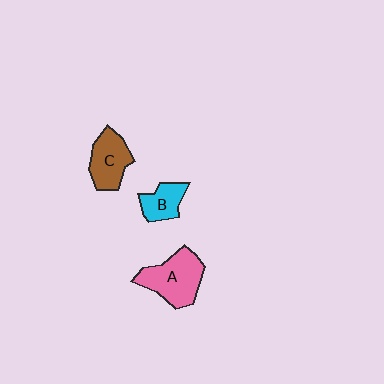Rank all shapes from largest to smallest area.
From largest to smallest: A (pink), C (brown), B (cyan).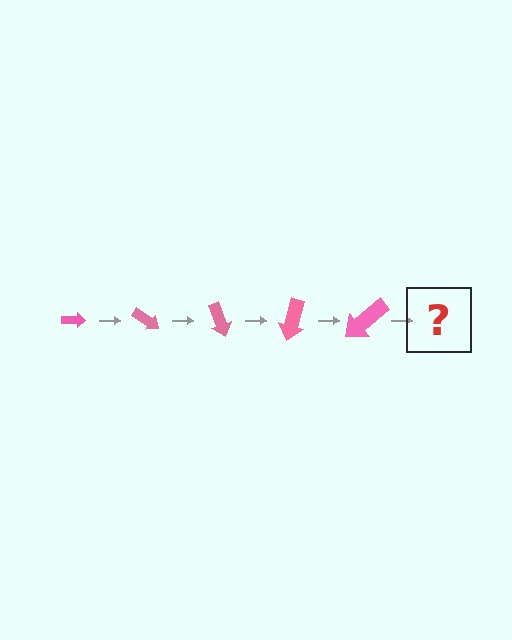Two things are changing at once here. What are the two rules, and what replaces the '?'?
The two rules are that the arrow grows larger each step and it rotates 35 degrees each step. The '?' should be an arrow, larger than the previous one and rotated 175 degrees from the start.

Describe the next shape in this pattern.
It should be an arrow, larger than the previous one and rotated 175 degrees from the start.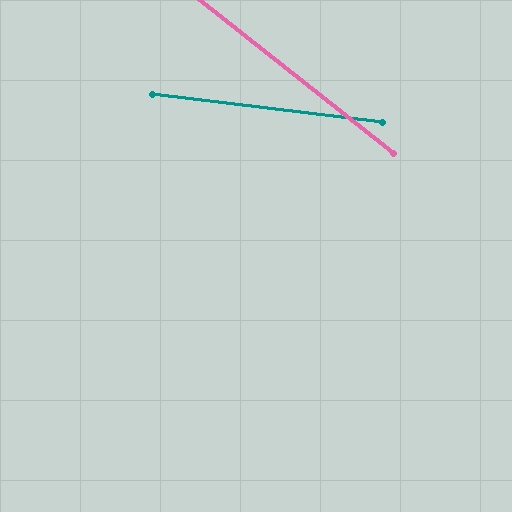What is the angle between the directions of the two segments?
Approximately 32 degrees.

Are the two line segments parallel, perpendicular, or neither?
Neither parallel nor perpendicular — they differ by about 32°.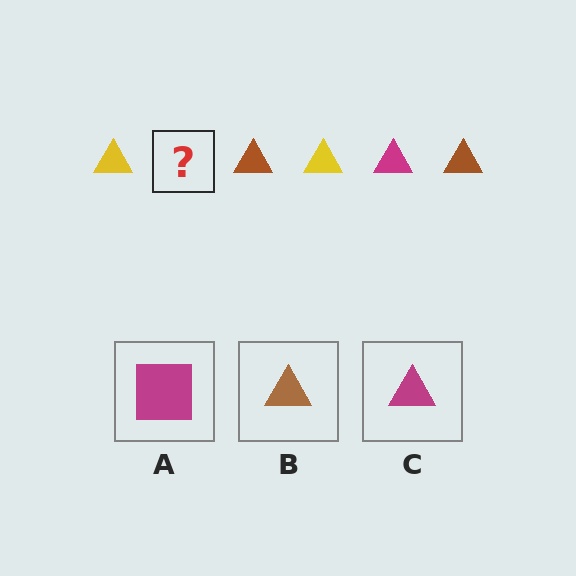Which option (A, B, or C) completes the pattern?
C.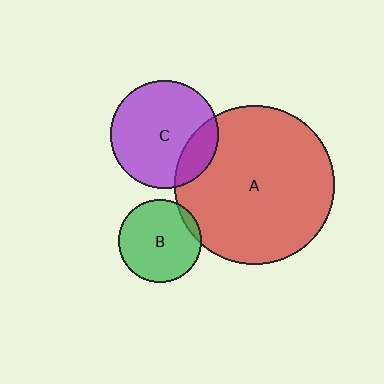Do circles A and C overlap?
Yes.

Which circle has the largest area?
Circle A (red).